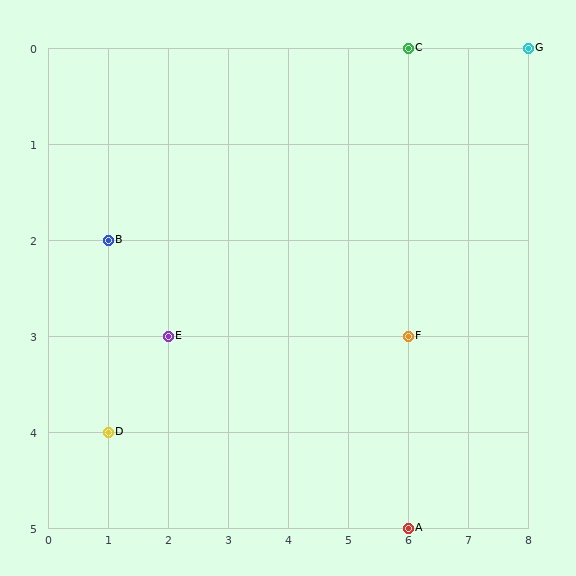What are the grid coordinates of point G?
Point G is at grid coordinates (8, 0).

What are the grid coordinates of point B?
Point B is at grid coordinates (1, 2).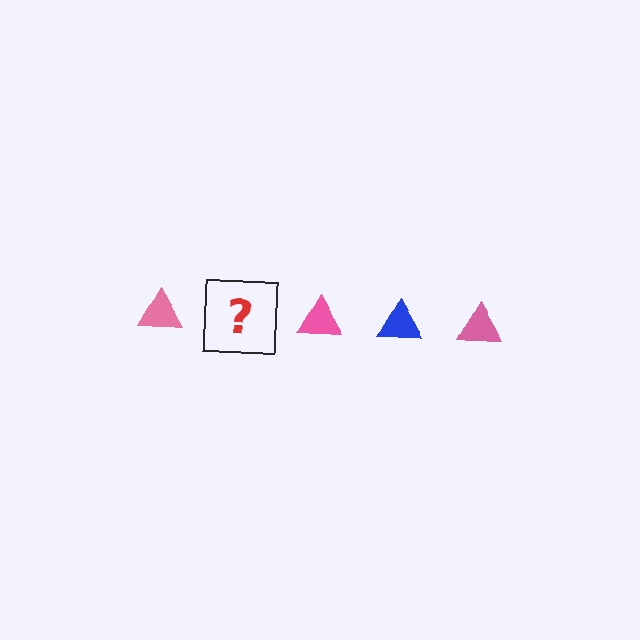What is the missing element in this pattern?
The missing element is a blue triangle.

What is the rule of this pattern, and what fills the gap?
The rule is that the pattern cycles through pink, blue triangles. The gap should be filled with a blue triangle.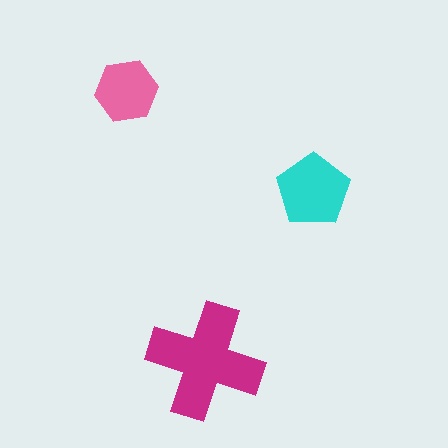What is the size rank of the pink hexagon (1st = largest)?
3rd.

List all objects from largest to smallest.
The magenta cross, the cyan pentagon, the pink hexagon.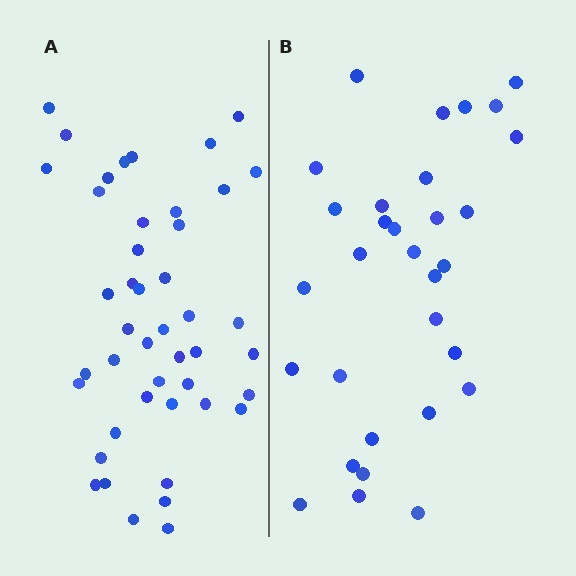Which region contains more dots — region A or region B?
Region A (the left region) has more dots.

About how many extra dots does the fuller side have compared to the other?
Region A has approximately 15 more dots than region B.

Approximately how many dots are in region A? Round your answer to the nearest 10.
About 40 dots. (The exact count is 45, which rounds to 40.)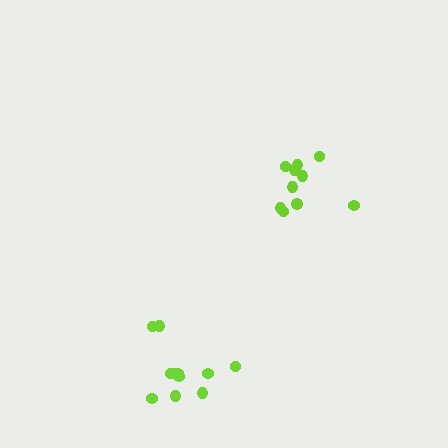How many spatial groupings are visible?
There are 2 spatial groupings.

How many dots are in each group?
Group 1: 11 dots, Group 2: 10 dots (21 total).